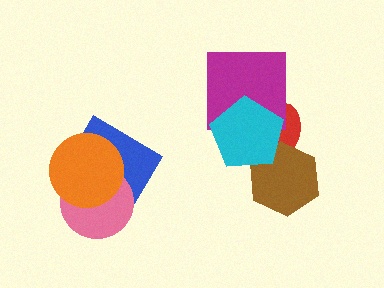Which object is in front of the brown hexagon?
The cyan pentagon is in front of the brown hexagon.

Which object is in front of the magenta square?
The cyan pentagon is in front of the magenta square.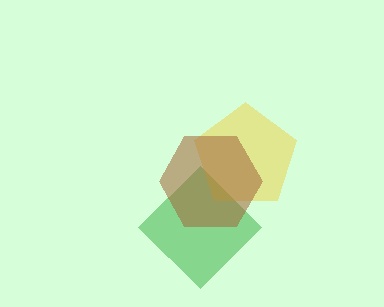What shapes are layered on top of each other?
The layered shapes are: a green diamond, a yellow pentagon, a brown hexagon.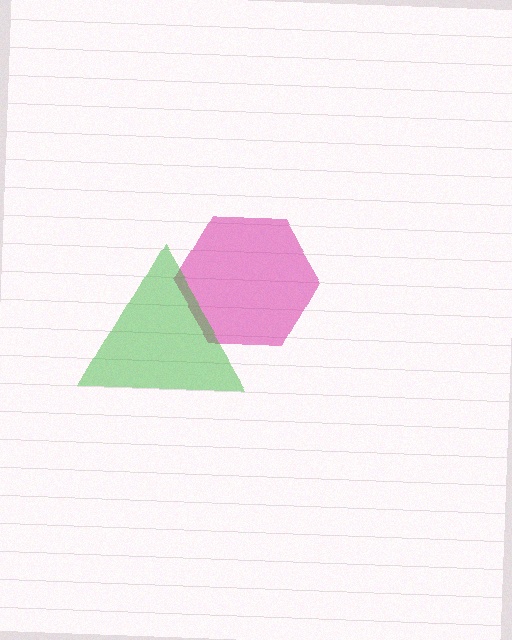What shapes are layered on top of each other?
The layered shapes are: a magenta hexagon, a green triangle.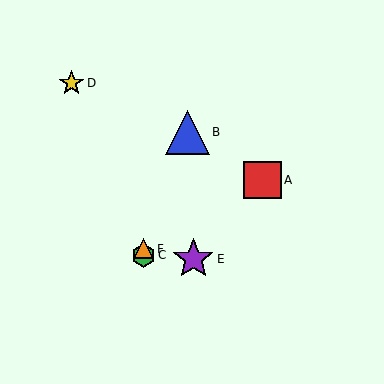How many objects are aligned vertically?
2 objects (C, F) are aligned vertically.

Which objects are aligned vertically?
Objects C, F are aligned vertically.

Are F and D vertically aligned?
No, F is at x≈144 and D is at x≈71.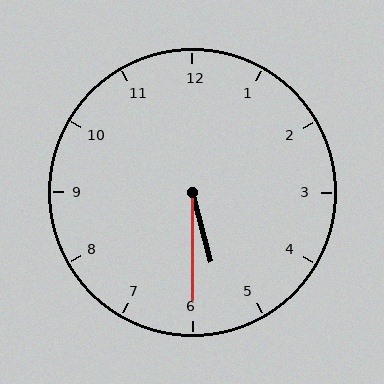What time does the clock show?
5:30.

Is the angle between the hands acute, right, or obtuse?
It is acute.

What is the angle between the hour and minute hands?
Approximately 15 degrees.